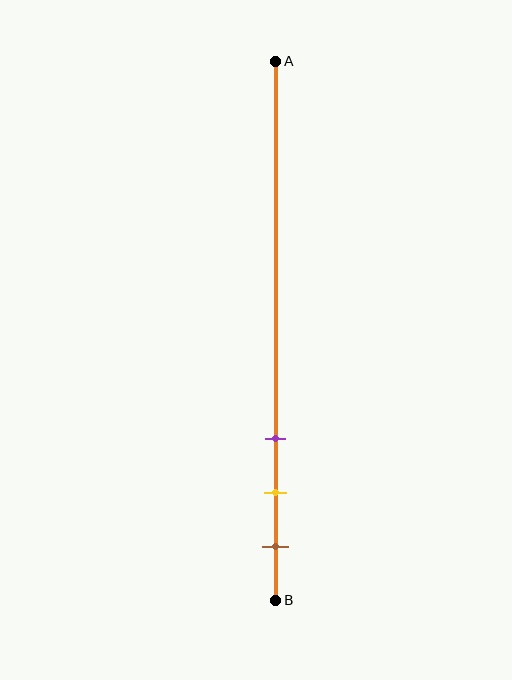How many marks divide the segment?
There are 3 marks dividing the segment.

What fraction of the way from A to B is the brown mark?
The brown mark is approximately 90% (0.9) of the way from A to B.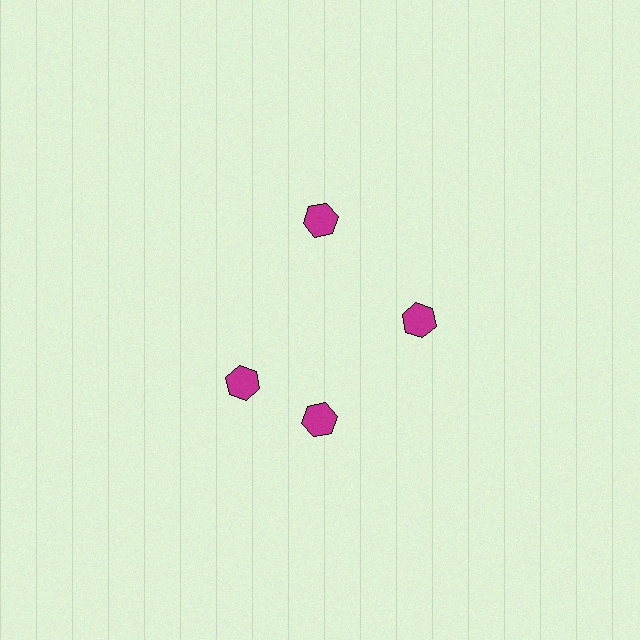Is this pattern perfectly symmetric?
No. The 4 magenta hexagons are arranged in a ring, but one element near the 9 o'clock position is rotated out of alignment along the ring, breaking the 4-fold rotational symmetry.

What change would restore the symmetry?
The symmetry would be restored by rotating it back into even spacing with its neighbors so that all 4 hexagons sit at equal angles and equal distance from the center.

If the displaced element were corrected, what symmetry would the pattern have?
It would have 4-fold rotational symmetry — the pattern would map onto itself every 90 degrees.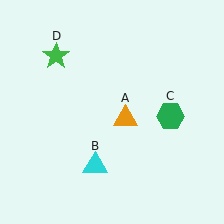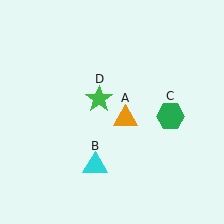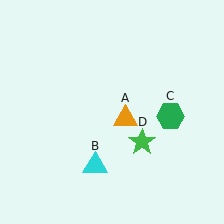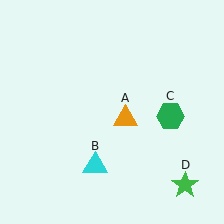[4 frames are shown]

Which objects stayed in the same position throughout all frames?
Orange triangle (object A) and cyan triangle (object B) and green hexagon (object C) remained stationary.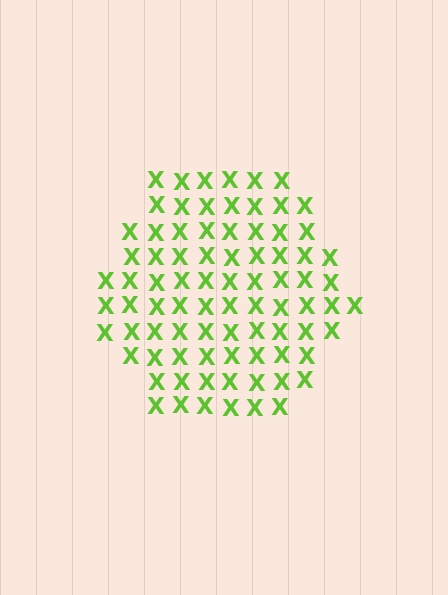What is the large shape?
The large shape is a hexagon.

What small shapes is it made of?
It is made of small letter X's.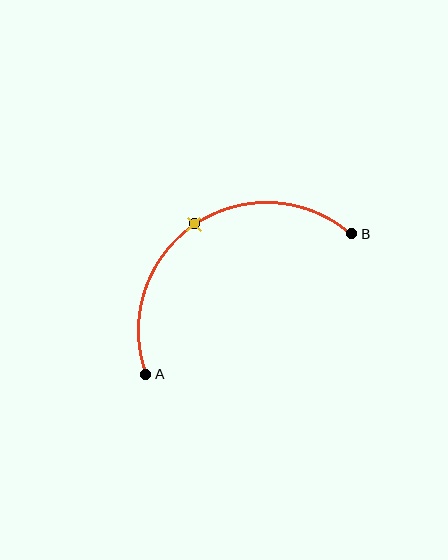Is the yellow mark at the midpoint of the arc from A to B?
Yes. The yellow mark lies on the arc at equal arc-length from both A and B — it is the arc midpoint.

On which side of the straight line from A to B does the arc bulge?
The arc bulges above and to the left of the straight line connecting A and B.